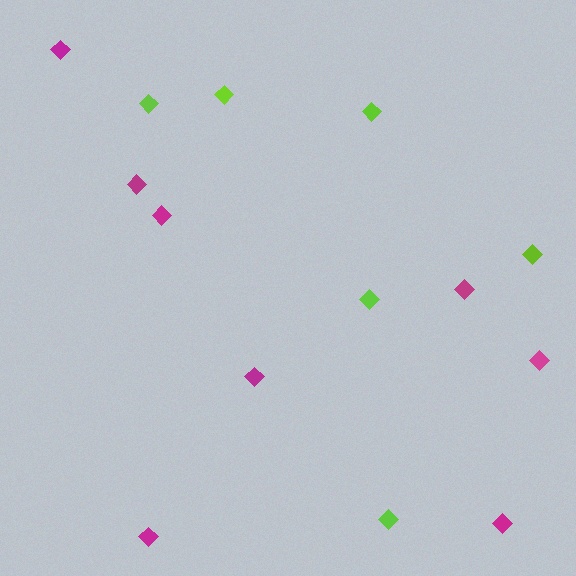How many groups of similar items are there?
There are 2 groups: one group of magenta diamonds (8) and one group of lime diamonds (6).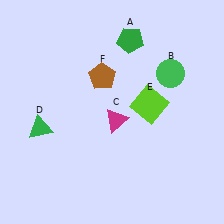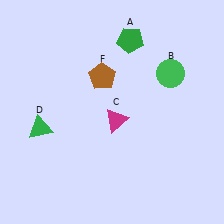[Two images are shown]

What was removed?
The lime square (E) was removed in Image 2.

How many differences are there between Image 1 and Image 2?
There is 1 difference between the two images.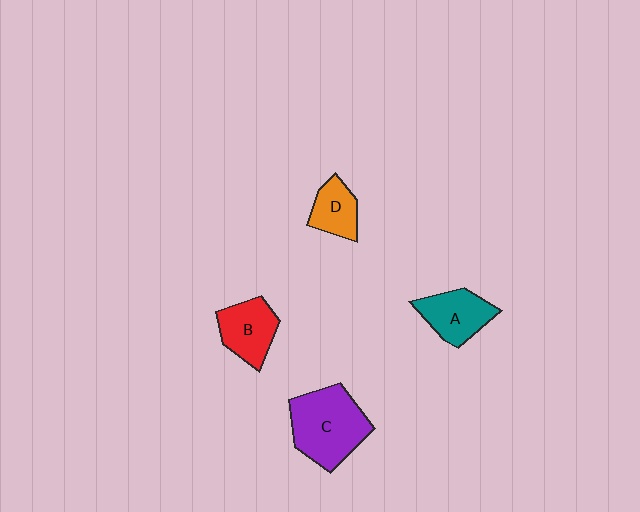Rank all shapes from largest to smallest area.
From largest to smallest: C (purple), A (teal), B (red), D (orange).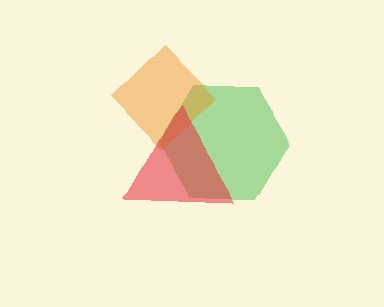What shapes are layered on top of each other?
The layered shapes are: a green hexagon, an orange diamond, a red triangle.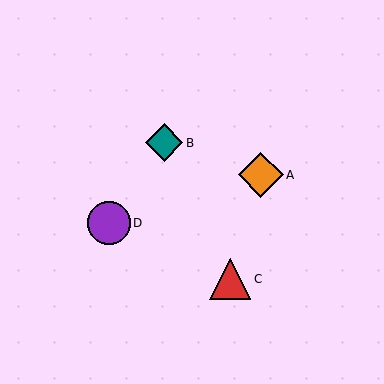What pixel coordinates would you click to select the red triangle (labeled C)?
Click at (230, 279) to select the red triangle C.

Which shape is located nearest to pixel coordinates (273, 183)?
The orange diamond (labeled A) at (261, 175) is nearest to that location.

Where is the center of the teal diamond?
The center of the teal diamond is at (164, 143).